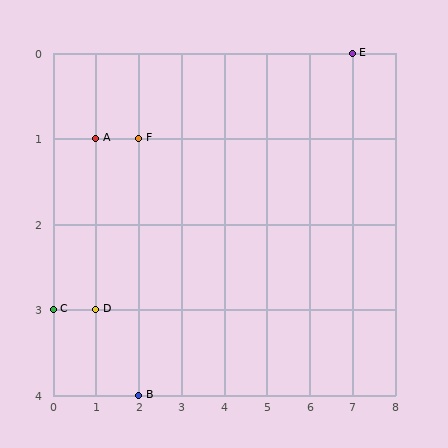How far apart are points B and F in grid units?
Points B and F are 3 rows apart.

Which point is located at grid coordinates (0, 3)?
Point C is at (0, 3).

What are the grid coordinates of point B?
Point B is at grid coordinates (2, 4).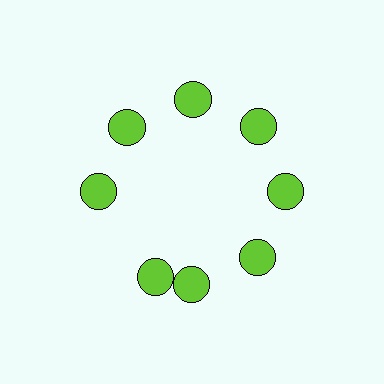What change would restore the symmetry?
The symmetry would be restored by rotating it back into even spacing with its neighbors so that all 8 circles sit at equal angles and equal distance from the center.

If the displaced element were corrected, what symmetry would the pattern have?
It would have 8-fold rotational symmetry — the pattern would map onto itself every 45 degrees.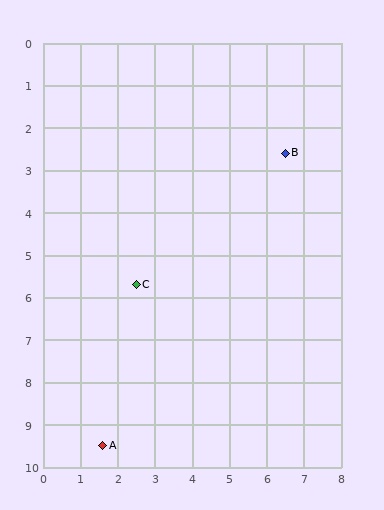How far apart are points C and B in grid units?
Points C and B are about 5.1 grid units apart.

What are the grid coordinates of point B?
Point B is at approximately (6.5, 2.6).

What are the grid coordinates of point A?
Point A is at approximately (1.6, 9.5).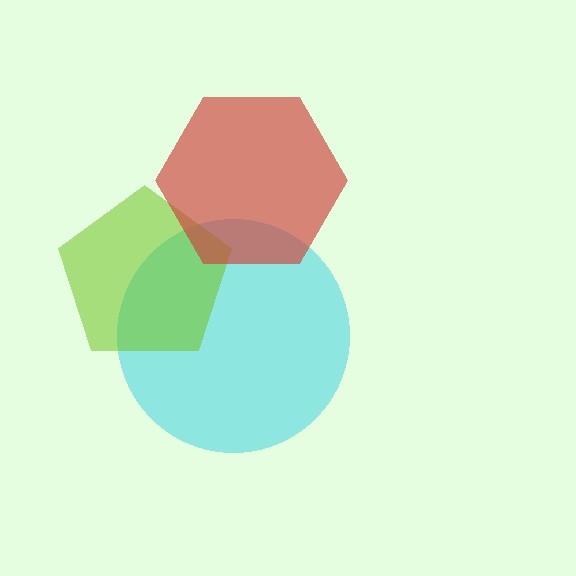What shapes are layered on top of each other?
The layered shapes are: a cyan circle, a lime pentagon, a red hexagon.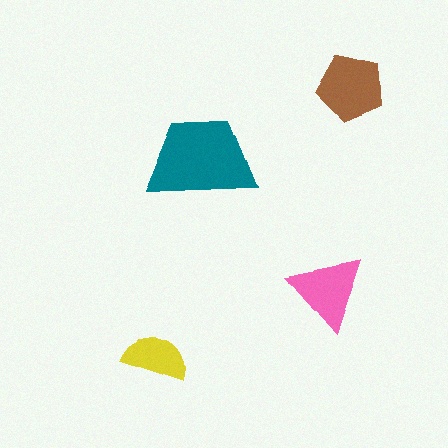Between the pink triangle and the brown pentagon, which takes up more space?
The brown pentagon.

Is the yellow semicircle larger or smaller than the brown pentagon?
Smaller.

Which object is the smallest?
The yellow semicircle.